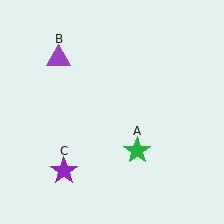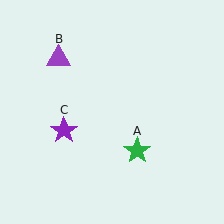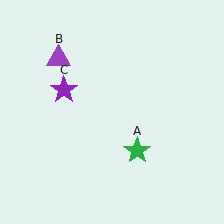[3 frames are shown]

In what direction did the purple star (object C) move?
The purple star (object C) moved up.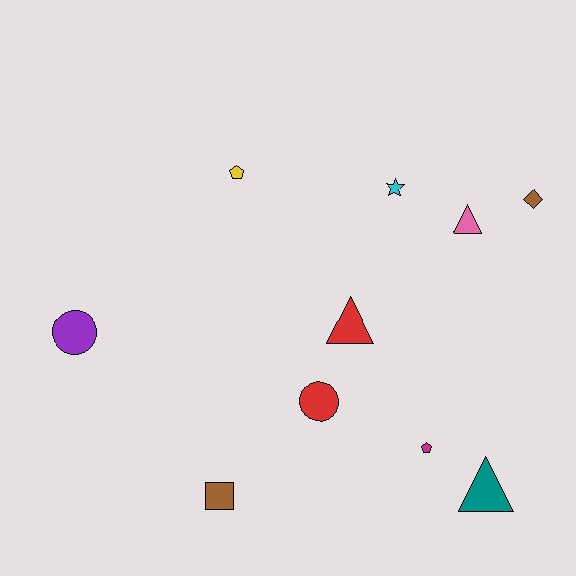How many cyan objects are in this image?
There is 1 cyan object.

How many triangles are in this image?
There are 3 triangles.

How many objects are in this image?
There are 10 objects.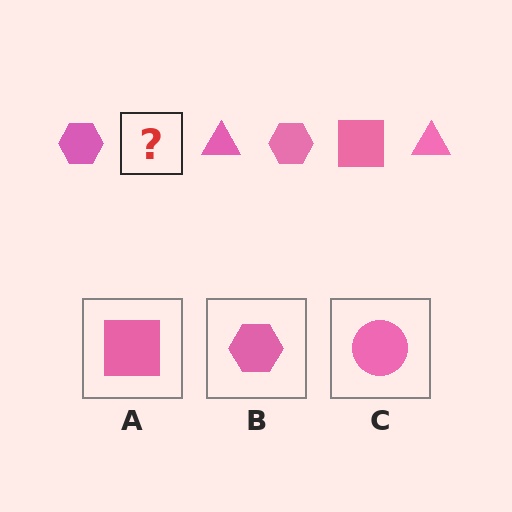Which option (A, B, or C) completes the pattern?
A.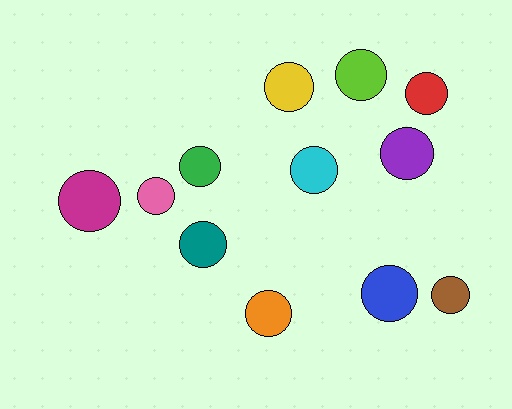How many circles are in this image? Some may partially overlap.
There are 12 circles.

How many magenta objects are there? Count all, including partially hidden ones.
There is 1 magenta object.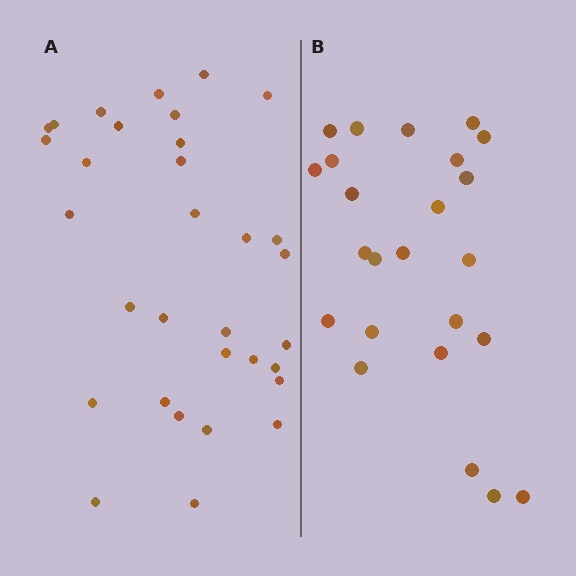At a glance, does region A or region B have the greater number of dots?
Region A (the left region) has more dots.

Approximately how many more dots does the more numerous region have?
Region A has roughly 8 or so more dots than region B.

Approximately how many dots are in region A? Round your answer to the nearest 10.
About 30 dots. (The exact count is 32, which rounds to 30.)